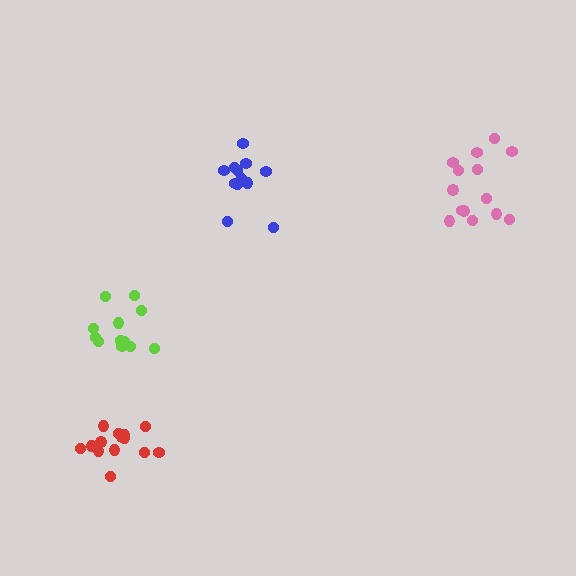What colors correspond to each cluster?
The clusters are colored: blue, lime, pink, red.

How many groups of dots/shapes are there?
There are 4 groups.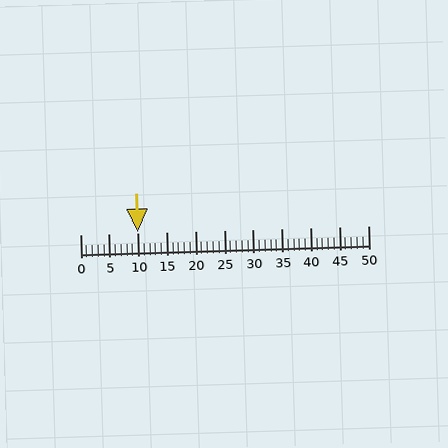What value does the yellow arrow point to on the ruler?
The yellow arrow points to approximately 10.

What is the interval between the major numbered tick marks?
The major tick marks are spaced 5 units apart.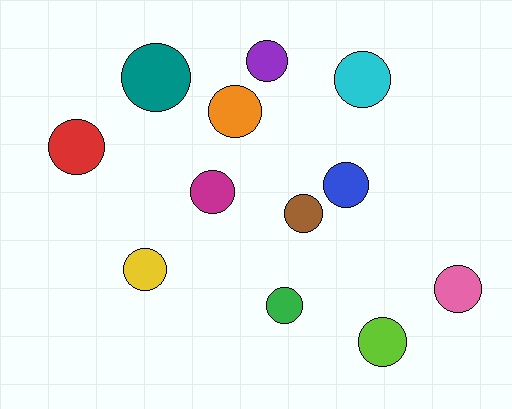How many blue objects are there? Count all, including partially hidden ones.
There is 1 blue object.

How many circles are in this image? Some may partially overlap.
There are 12 circles.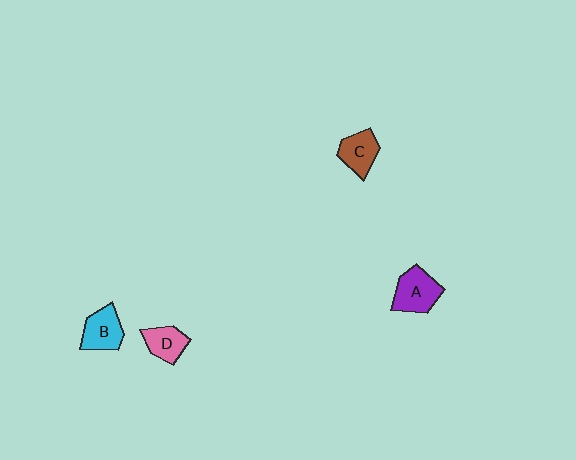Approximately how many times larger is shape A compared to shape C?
Approximately 1.3 times.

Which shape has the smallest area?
Shape D (pink).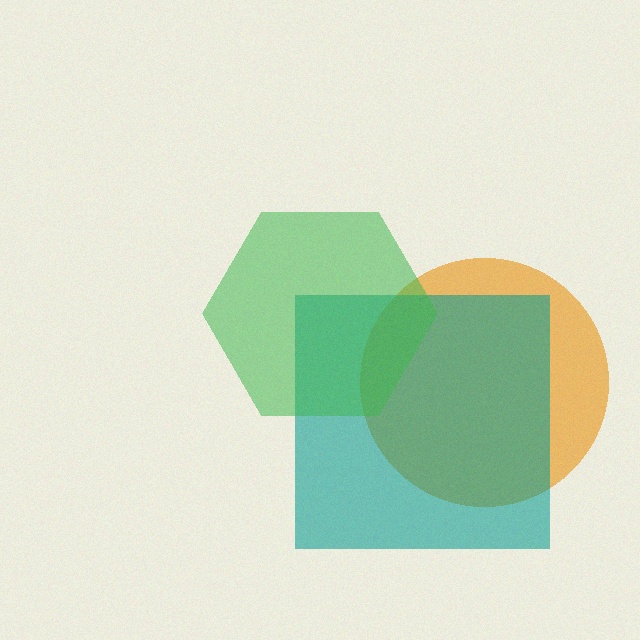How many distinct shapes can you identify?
There are 3 distinct shapes: an orange circle, a teal square, a green hexagon.